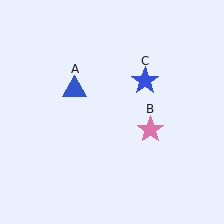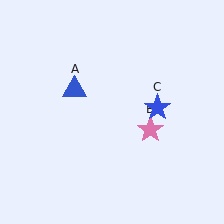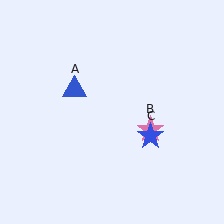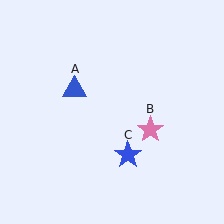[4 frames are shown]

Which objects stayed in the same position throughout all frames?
Blue triangle (object A) and pink star (object B) remained stationary.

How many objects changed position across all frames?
1 object changed position: blue star (object C).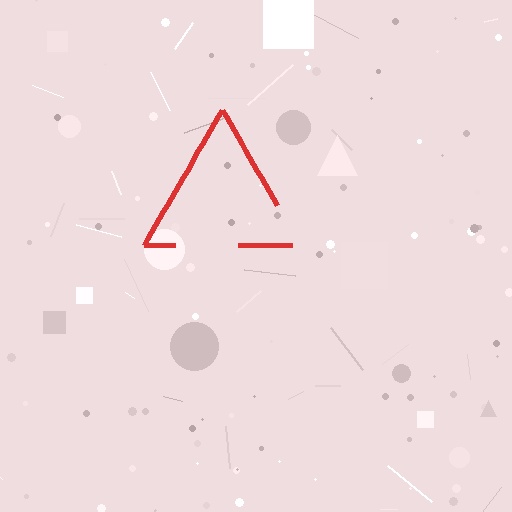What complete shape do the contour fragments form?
The contour fragments form a triangle.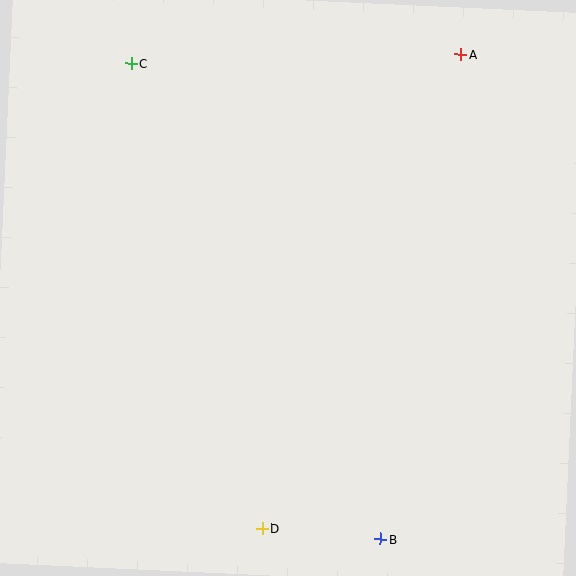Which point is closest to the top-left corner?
Point C is closest to the top-left corner.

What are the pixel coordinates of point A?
Point A is at (461, 55).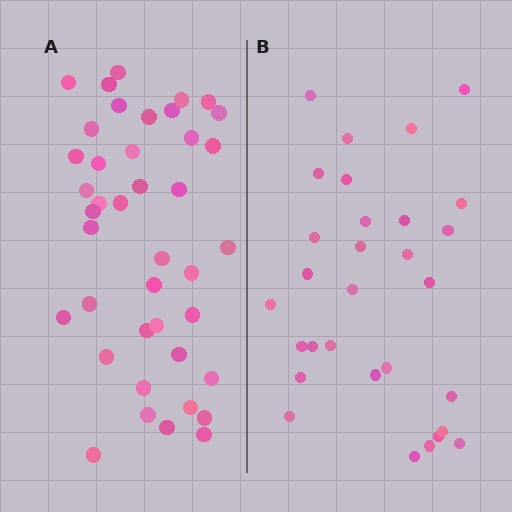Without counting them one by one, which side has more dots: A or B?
Region A (the left region) has more dots.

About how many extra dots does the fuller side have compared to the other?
Region A has roughly 12 or so more dots than region B.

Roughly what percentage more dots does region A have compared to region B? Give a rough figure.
About 35% more.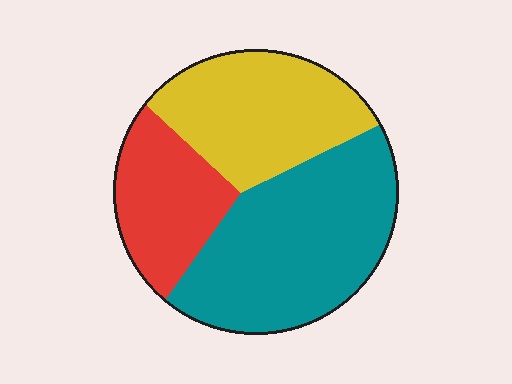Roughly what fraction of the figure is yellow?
Yellow takes up between a quarter and a half of the figure.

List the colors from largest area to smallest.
From largest to smallest: teal, yellow, red.